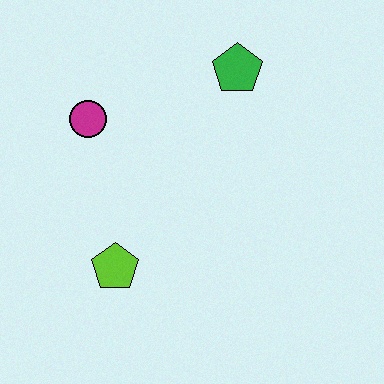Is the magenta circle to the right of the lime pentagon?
No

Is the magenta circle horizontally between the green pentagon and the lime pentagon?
No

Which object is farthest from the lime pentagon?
The green pentagon is farthest from the lime pentagon.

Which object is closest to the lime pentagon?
The magenta circle is closest to the lime pentagon.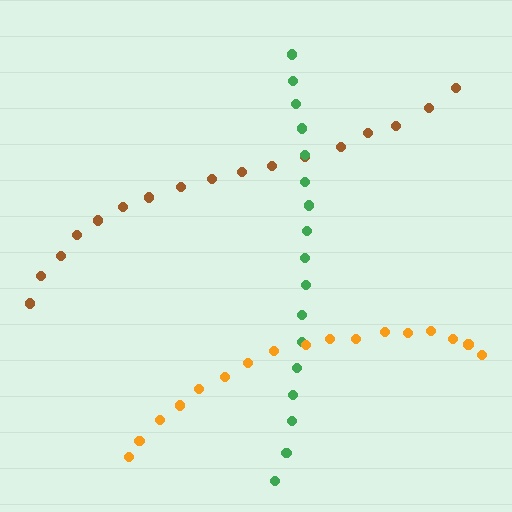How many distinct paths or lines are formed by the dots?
There are 3 distinct paths.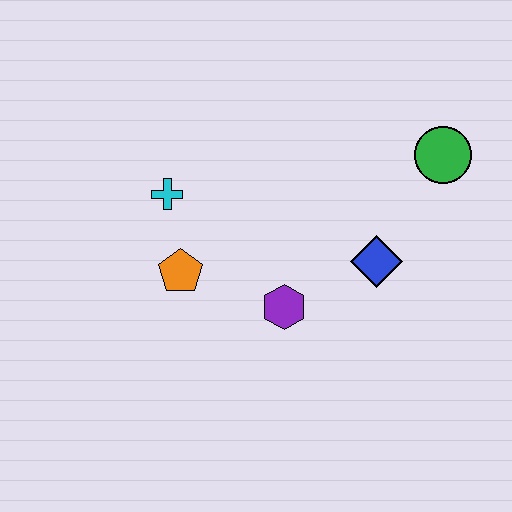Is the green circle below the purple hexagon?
No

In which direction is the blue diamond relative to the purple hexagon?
The blue diamond is to the right of the purple hexagon.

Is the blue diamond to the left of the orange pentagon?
No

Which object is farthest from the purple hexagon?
The green circle is farthest from the purple hexagon.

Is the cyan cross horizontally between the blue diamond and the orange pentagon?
No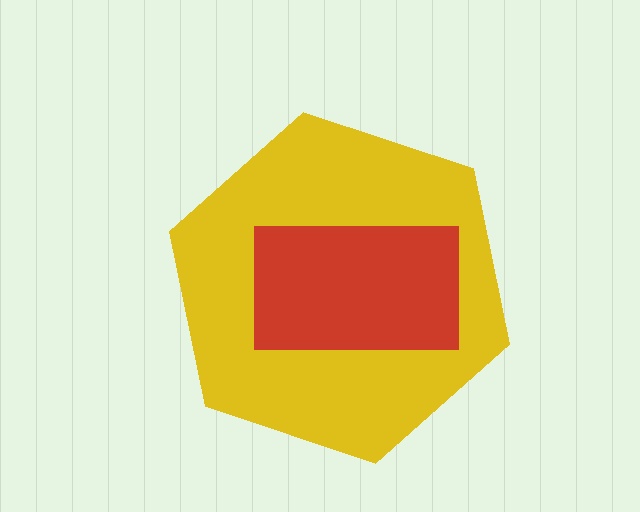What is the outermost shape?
The yellow hexagon.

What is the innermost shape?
The red rectangle.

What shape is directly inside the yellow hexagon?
The red rectangle.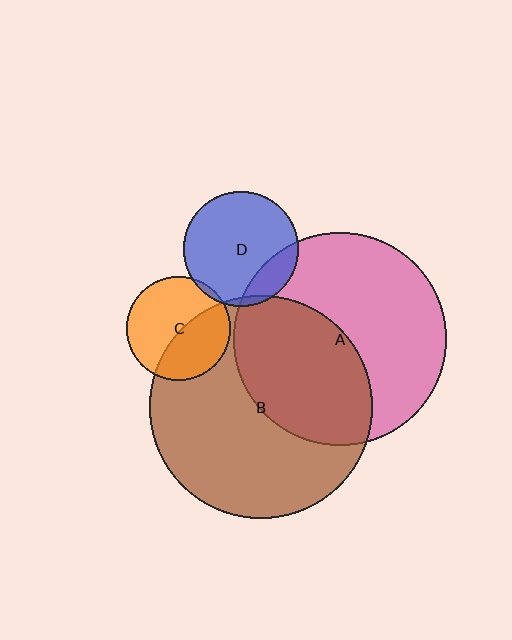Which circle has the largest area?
Circle B (brown).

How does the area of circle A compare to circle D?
Approximately 3.4 times.